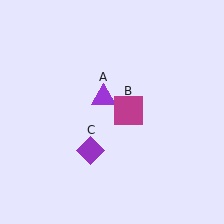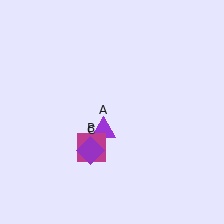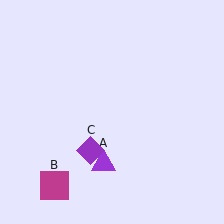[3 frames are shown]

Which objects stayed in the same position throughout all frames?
Purple diamond (object C) remained stationary.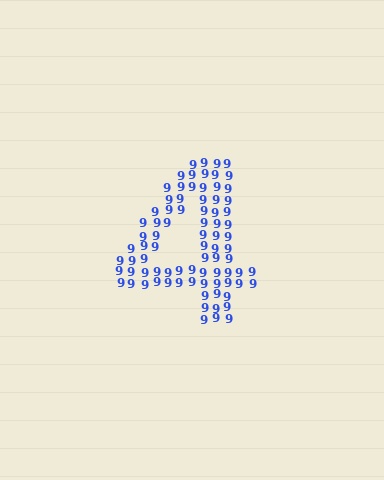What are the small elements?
The small elements are digit 9's.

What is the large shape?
The large shape is the digit 4.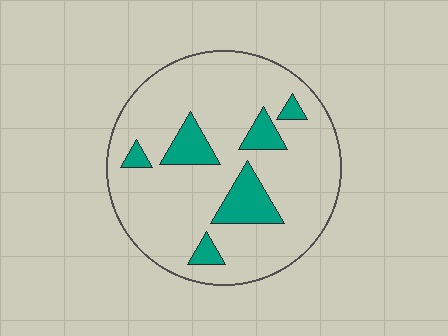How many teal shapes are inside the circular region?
6.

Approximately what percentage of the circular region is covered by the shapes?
Approximately 15%.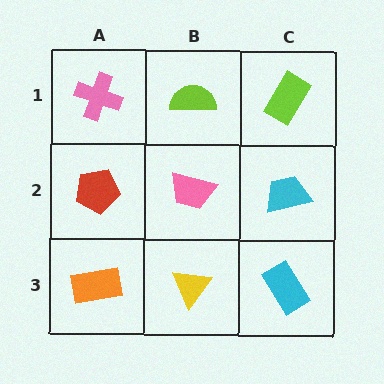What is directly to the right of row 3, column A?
A yellow triangle.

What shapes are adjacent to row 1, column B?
A pink trapezoid (row 2, column B), a pink cross (row 1, column A), a lime rectangle (row 1, column C).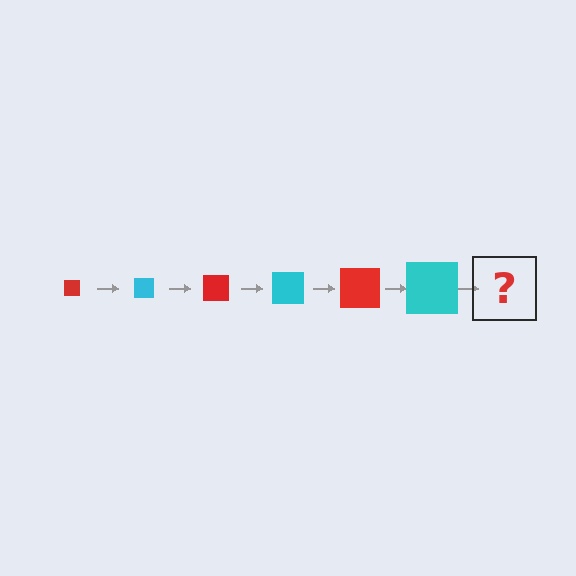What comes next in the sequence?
The next element should be a red square, larger than the previous one.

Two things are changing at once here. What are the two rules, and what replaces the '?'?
The two rules are that the square grows larger each step and the color cycles through red and cyan. The '?' should be a red square, larger than the previous one.